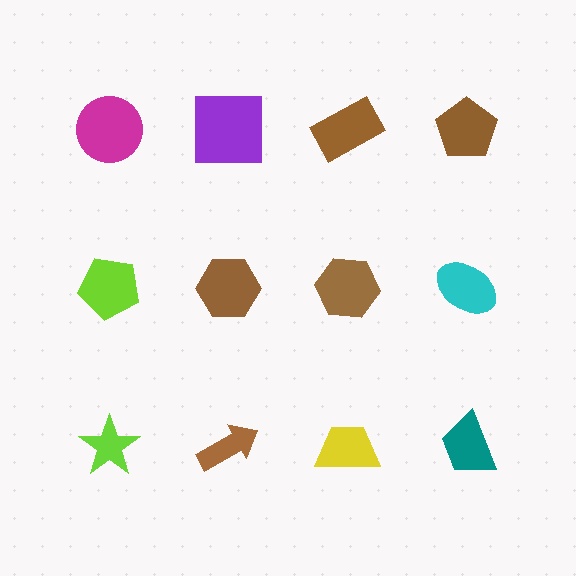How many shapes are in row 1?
4 shapes.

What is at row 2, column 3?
A brown hexagon.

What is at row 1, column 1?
A magenta circle.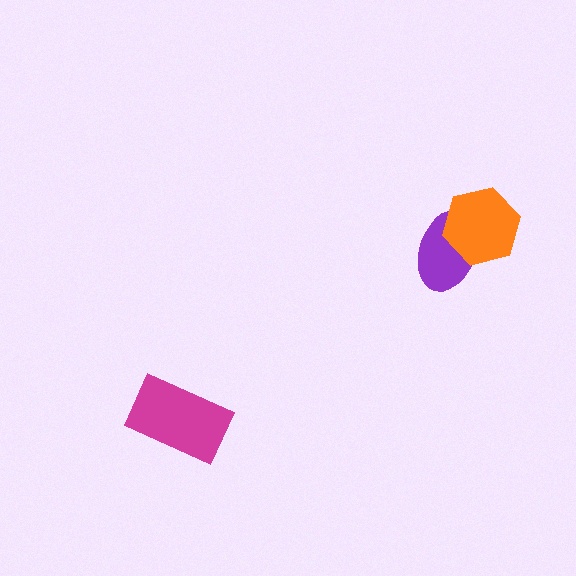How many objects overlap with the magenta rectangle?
0 objects overlap with the magenta rectangle.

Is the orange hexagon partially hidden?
No, no other shape covers it.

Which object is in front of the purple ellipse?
The orange hexagon is in front of the purple ellipse.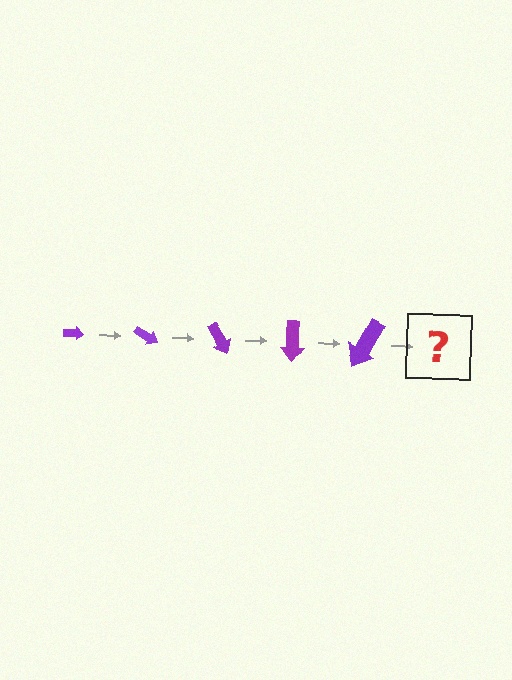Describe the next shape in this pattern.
It should be an arrow, larger than the previous one and rotated 150 degrees from the start.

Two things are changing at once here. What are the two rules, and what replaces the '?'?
The two rules are that the arrow grows larger each step and it rotates 30 degrees each step. The '?' should be an arrow, larger than the previous one and rotated 150 degrees from the start.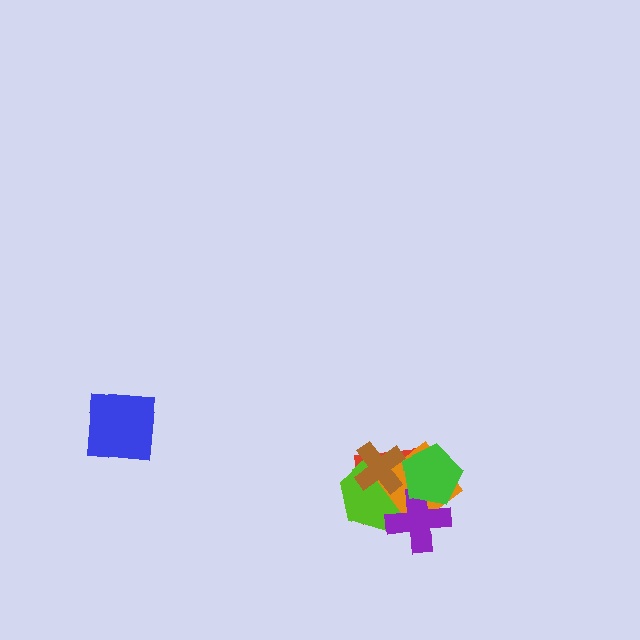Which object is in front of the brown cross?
The green pentagon is in front of the brown cross.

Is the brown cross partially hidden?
Yes, it is partially covered by another shape.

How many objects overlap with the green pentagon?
5 objects overlap with the green pentagon.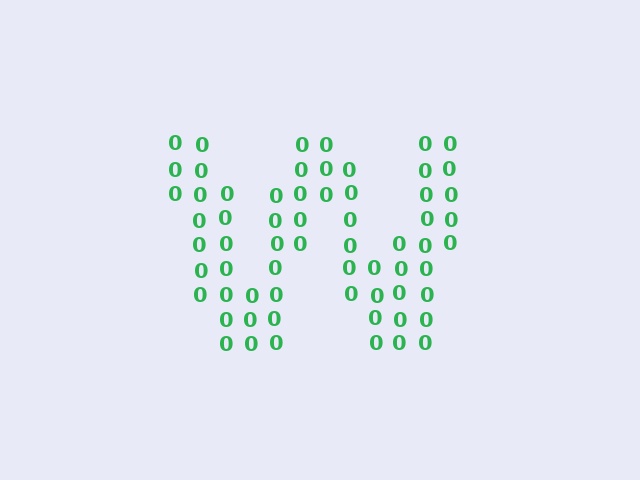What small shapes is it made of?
It is made of small digit 0's.